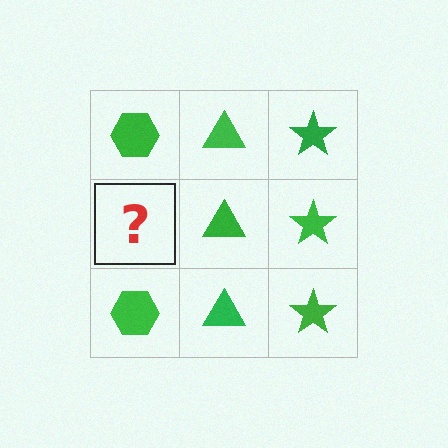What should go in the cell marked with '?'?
The missing cell should contain a green hexagon.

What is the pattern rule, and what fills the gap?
The rule is that each column has a consistent shape. The gap should be filled with a green hexagon.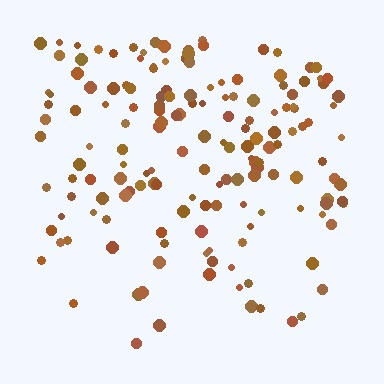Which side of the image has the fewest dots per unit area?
The bottom.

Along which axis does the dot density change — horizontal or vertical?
Vertical.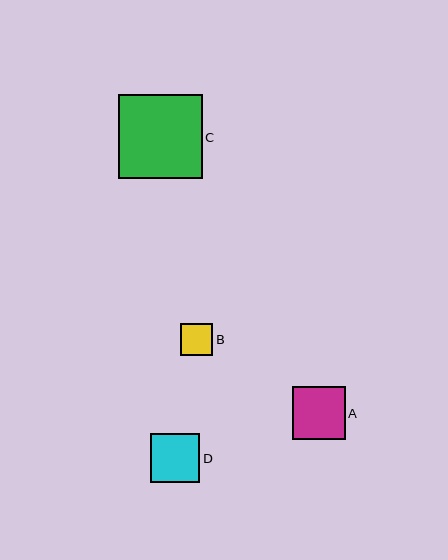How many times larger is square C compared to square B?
Square C is approximately 2.6 times the size of square B.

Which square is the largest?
Square C is the largest with a size of approximately 84 pixels.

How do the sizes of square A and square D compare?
Square A and square D are approximately the same size.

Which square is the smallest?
Square B is the smallest with a size of approximately 32 pixels.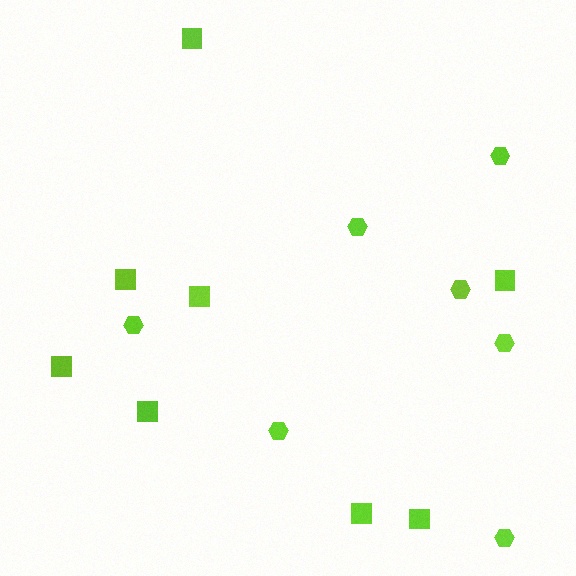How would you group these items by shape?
There are 2 groups: one group of hexagons (7) and one group of squares (8).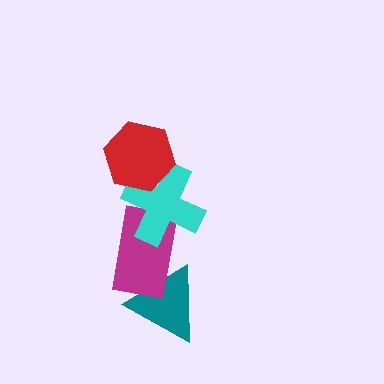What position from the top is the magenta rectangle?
The magenta rectangle is 3rd from the top.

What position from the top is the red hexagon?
The red hexagon is 1st from the top.